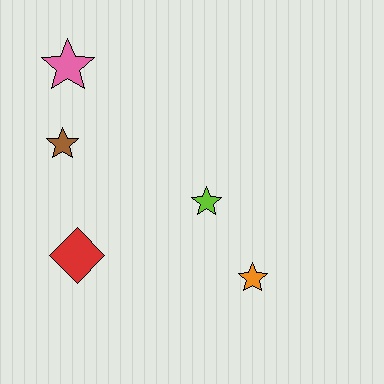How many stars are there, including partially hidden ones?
There are 4 stars.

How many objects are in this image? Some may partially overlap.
There are 5 objects.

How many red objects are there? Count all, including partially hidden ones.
There is 1 red object.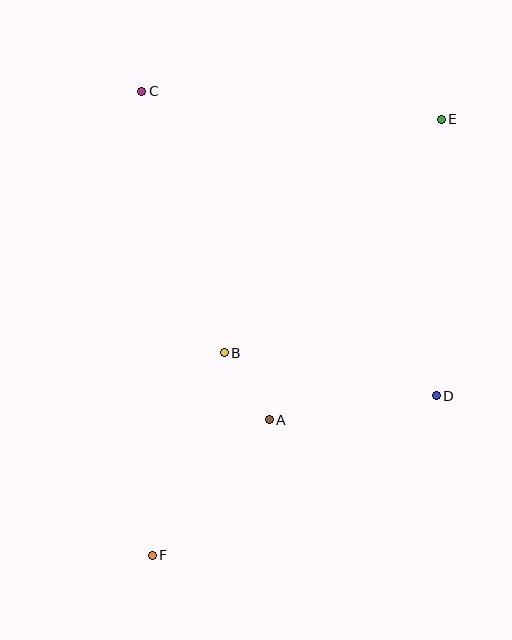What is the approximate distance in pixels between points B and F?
The distance between B and F is approximately 215 pixels.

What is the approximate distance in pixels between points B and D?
The distance between B and D is approximately 216 pixels.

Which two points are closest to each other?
Points A and B are closest to each other.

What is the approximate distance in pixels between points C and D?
The distance between C and D is approximately 424 pixels.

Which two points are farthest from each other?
Points E and F are farthest from each other.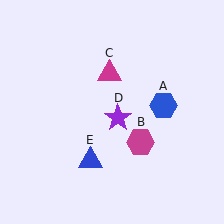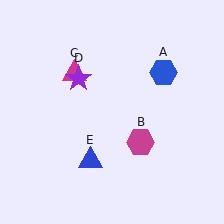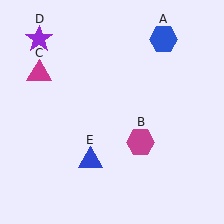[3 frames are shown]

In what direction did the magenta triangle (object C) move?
The magenta triangle (object C) moved left.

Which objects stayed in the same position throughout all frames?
Magenta hexagon (object B) and blue triangle (object E) remained stationary.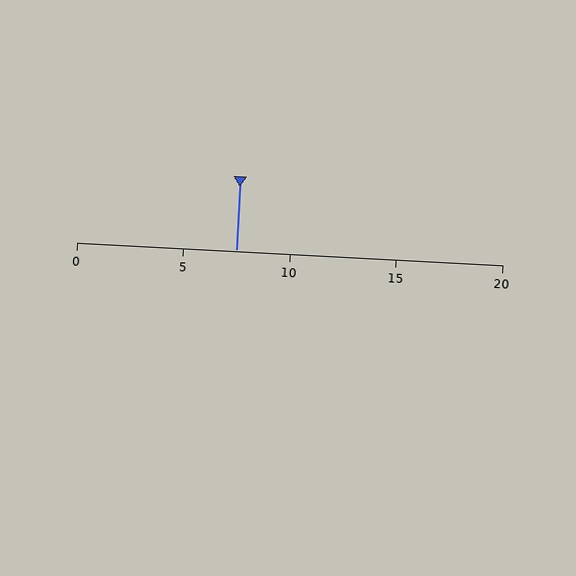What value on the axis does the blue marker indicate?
The marker indicates approximately 7.5.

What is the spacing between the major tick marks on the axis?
The major ticks are spaced 5 apart.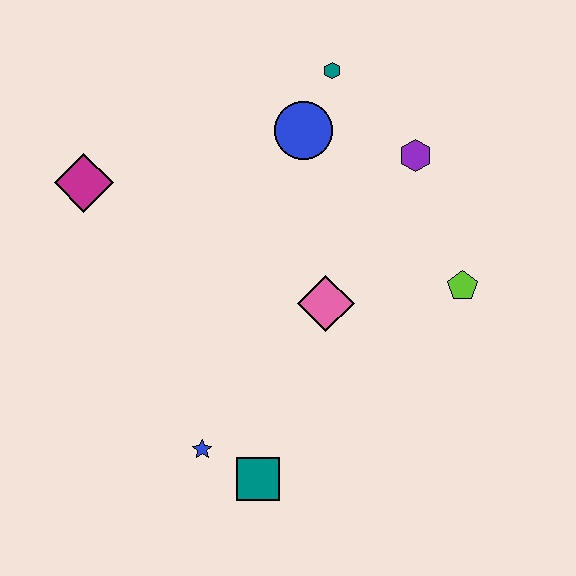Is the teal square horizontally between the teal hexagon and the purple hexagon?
No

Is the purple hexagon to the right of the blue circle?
Yes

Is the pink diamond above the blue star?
Yes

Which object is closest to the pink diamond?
The lime pentagon is closest to the pink diamond.